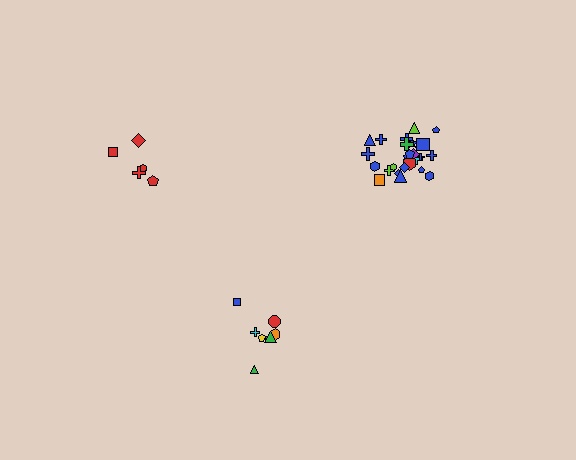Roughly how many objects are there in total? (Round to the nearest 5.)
Roughly 40 objects in total.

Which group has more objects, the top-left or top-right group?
The top-right group.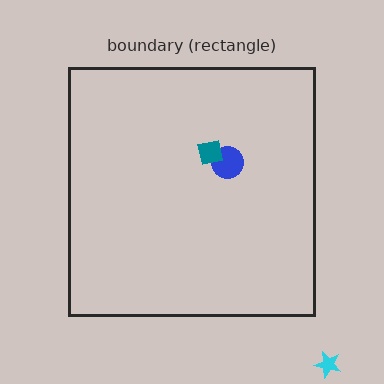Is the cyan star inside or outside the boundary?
Outside.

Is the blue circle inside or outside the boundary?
Inside.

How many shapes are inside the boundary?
2 inside, 1 outside.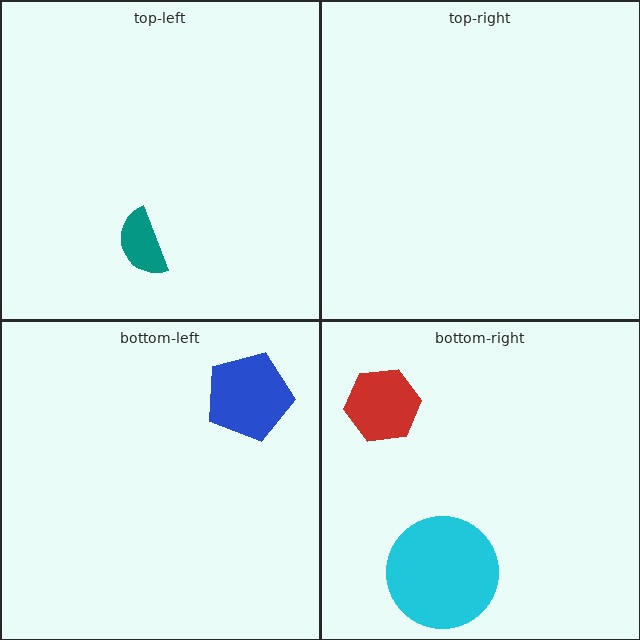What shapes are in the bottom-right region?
The cyan circle, the red hexagon.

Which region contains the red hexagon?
The bottom-right region.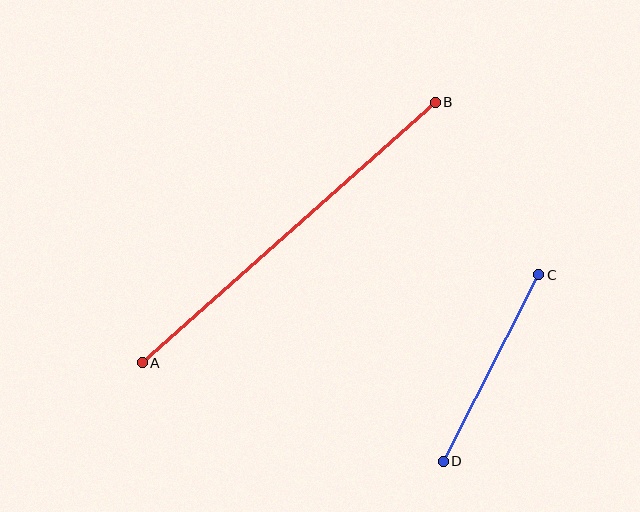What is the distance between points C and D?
The distance is approximately 209 pixels.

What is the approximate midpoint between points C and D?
The midpoint is at approximately (491, 368) pixels.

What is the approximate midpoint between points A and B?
The midpoint is at approximately (289, 232) pixels.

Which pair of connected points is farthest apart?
Points A and B are farthest apart.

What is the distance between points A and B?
The distance is approximately 392 pixels.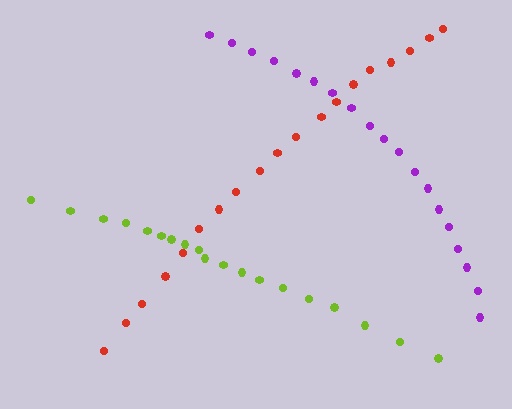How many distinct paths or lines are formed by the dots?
There are 3 distinct paths.